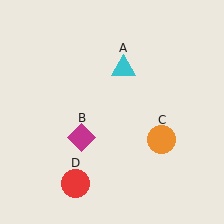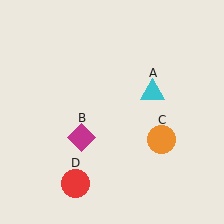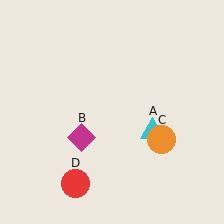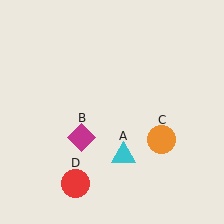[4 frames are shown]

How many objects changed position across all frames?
1 object changed position: cyan triangle (object A).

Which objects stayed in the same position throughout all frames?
Magenta diamond (object B) and orange circle (object C) and red circle (object D) remained stationary.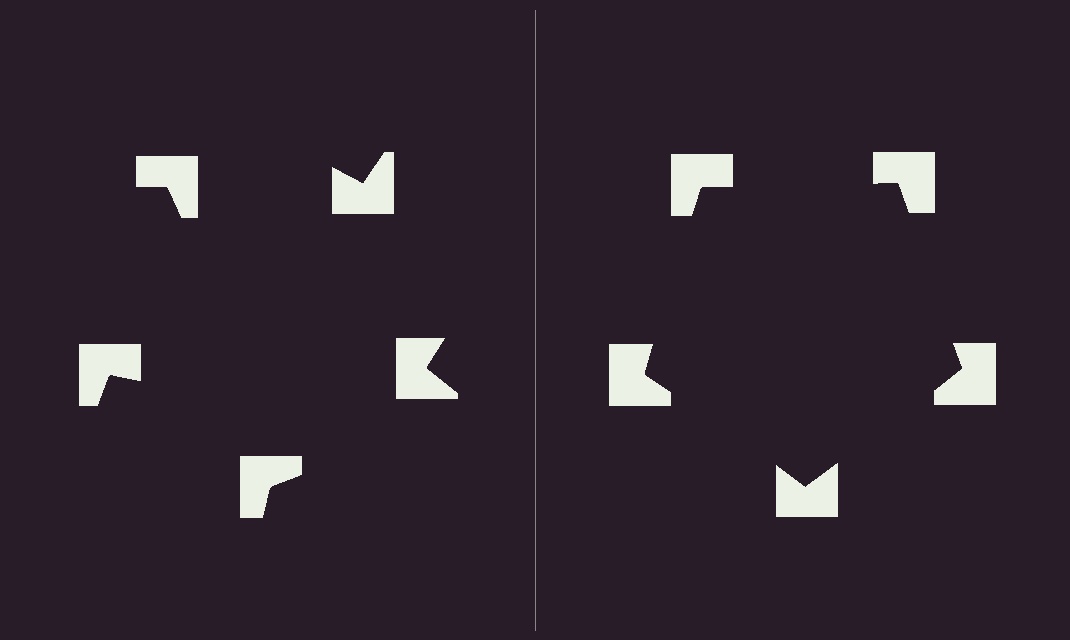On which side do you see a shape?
An illusory pentagon appears on the right side. On the left side the wedge cuts are rotated, so no coherent shape forms.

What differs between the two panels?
The notched squares are positioned identically on both sides; only the wedge orientations differ. On the right they align to a pentagon; on the left they are misaligned.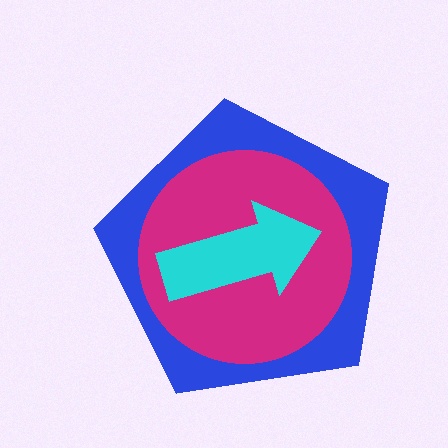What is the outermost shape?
The blue pentagon.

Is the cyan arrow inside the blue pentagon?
Yes.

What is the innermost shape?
The cyan arrow.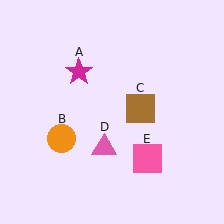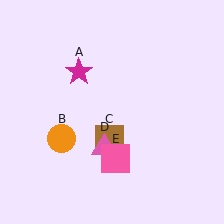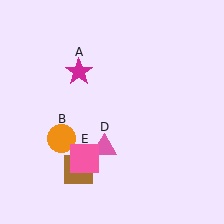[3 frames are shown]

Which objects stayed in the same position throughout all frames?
Magenta star (object A) and orange circle (object B) and pink triangle (object D) remained stationary.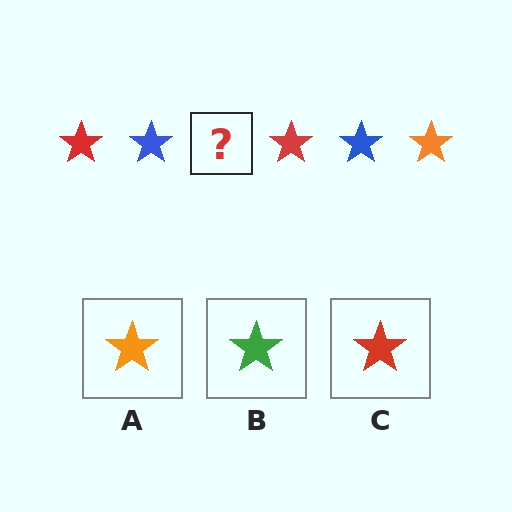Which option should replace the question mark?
Option A.